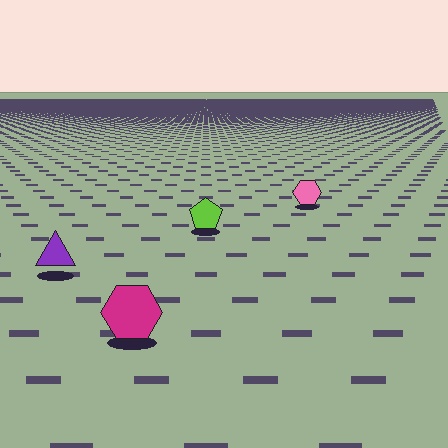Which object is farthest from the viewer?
The pink hexagon is farthest from the viewer. It appears smaller and the ground texture around it is denser.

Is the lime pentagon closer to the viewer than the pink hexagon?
Yes. The lime pentagon is closer — you can tell from the texture gradient: the ground texture is coarser near it.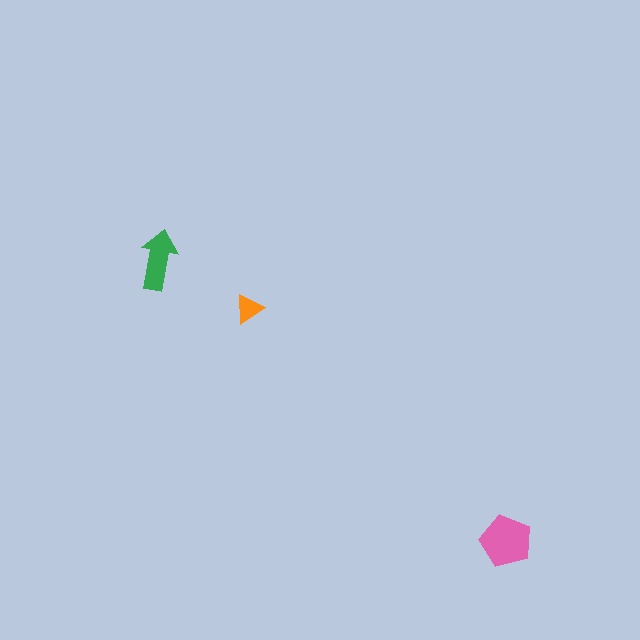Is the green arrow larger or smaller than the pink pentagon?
Smaller.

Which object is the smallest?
The orange triangle.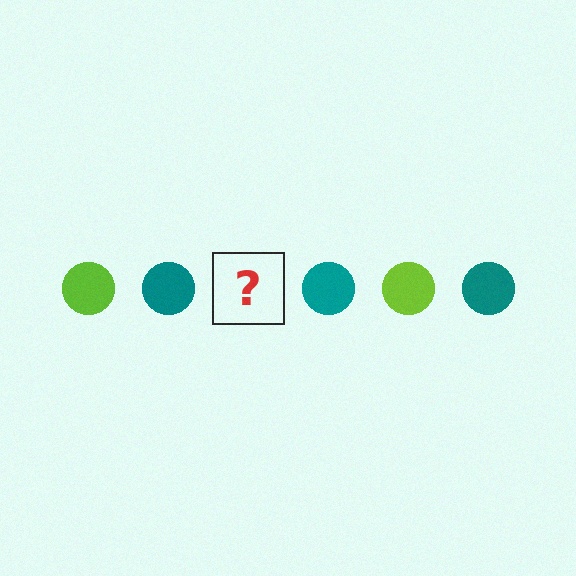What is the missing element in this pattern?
The missing element is a lime circle.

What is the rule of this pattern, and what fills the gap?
The rule is that the pattern cycles through lime, teal circles. The gap should be filled with a lime circle.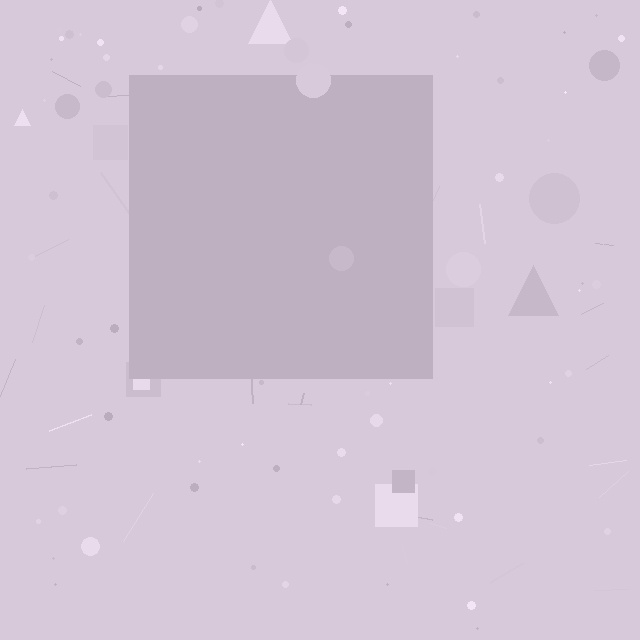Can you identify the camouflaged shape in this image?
The camouflaged shape is a square.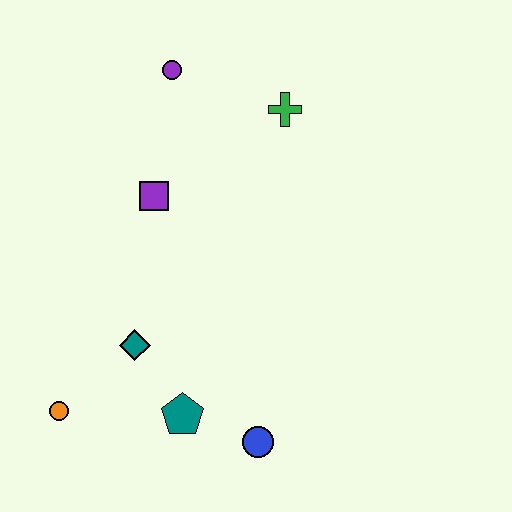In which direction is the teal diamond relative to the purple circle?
The teal diamond is below the purple circle.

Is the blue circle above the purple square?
No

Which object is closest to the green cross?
The purple circle is closest to the green cross.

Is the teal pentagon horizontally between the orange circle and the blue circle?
Yes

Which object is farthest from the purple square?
The blue circle is farthest from the purple square.